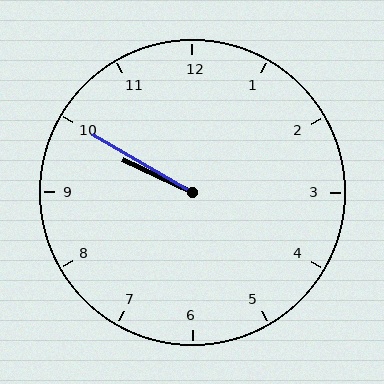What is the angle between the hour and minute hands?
Approximately 5 degrees.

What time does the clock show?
9:50.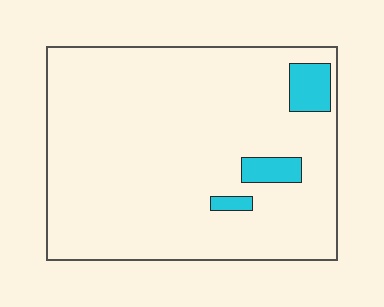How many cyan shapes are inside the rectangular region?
3.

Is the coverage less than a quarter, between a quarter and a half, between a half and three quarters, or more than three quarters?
Less than a quarter.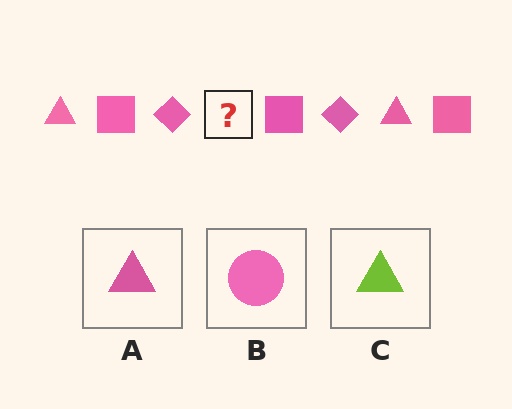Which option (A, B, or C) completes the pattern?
A.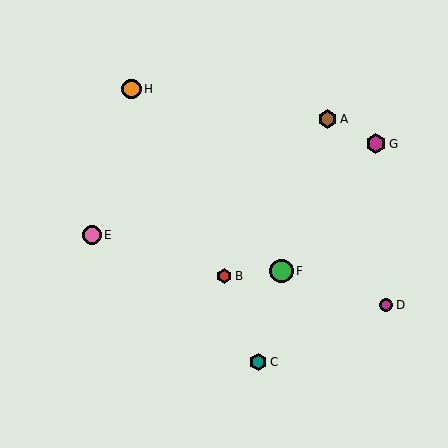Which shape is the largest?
The green circle (labeled F) is the largest.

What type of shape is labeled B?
Shape B is a red hexagon.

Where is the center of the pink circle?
The center of the pink circle is at (92, 235).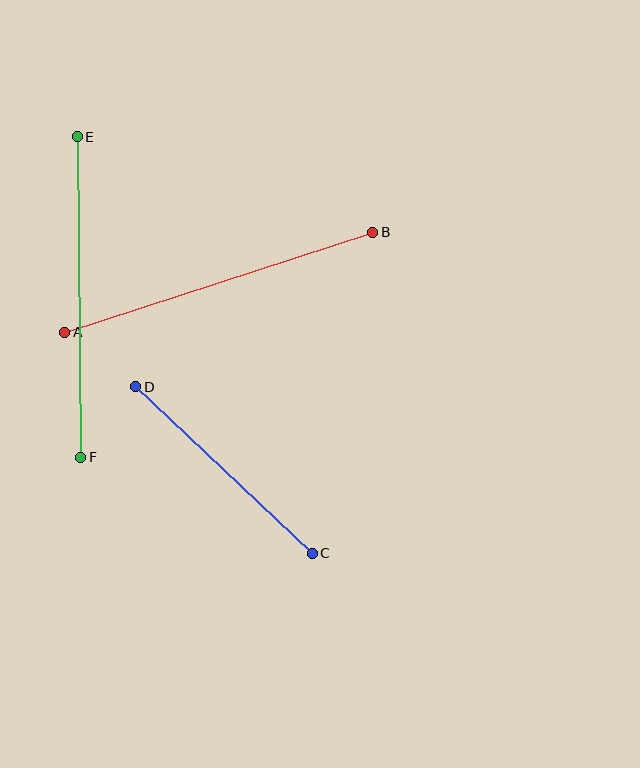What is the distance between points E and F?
The distance is approximately 321 pixels.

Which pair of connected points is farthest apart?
Points A and B are farthest apart.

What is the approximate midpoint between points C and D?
The midpoint is at approximately (224, 470) pixels.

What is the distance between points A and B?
The distance is approximately 324 pixels.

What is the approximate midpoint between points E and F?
The midpoint is at approximately (79, 297) pixels.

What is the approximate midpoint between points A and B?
The midpoint is at approximately (219, 282) pixels.